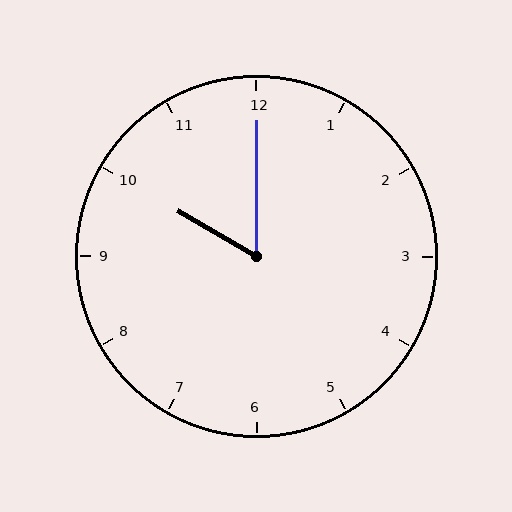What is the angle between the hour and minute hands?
Approximately 60 degrees.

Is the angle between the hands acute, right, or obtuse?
It is acute.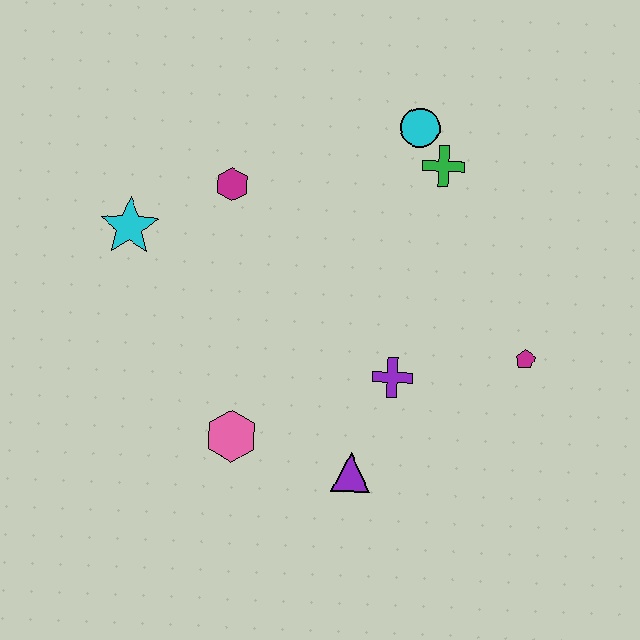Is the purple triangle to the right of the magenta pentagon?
No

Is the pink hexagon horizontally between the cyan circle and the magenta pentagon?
No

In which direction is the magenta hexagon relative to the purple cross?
The magenta hexagon is above the purple cross.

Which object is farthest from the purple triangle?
The cyan circle is farthest from the purple triangle.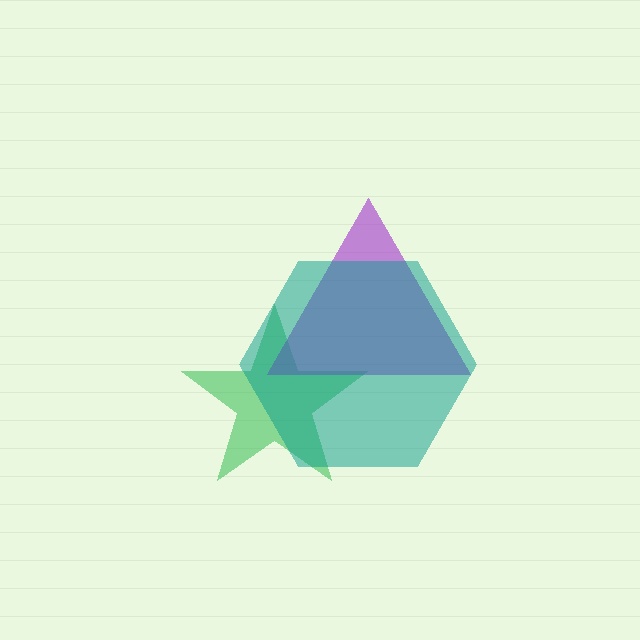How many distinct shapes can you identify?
There are 3 distinct shapes: a green star, a purple triangle, a teal hexagon.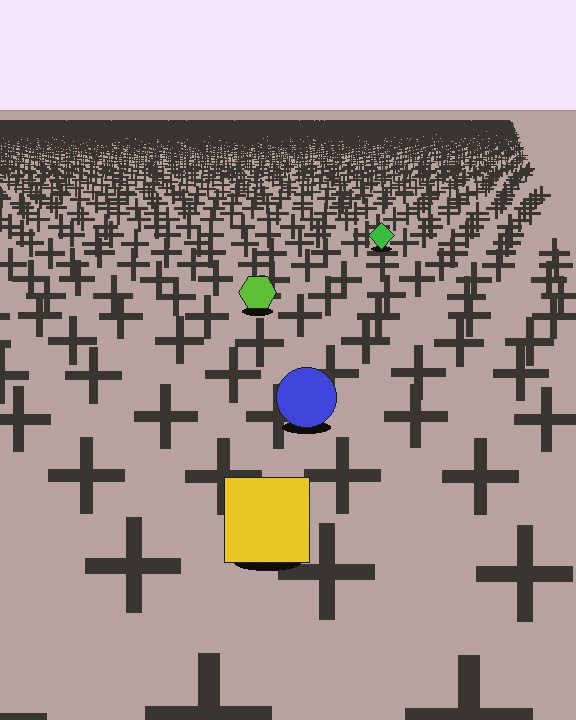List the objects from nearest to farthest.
From nearest to farthest: the yellow square, the blue circle, the lime hexagon, the green diamond.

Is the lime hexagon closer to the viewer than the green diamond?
Yes. The lime hexagon is closer — you can tell from the texture gradient: the ground texture is coarser near it.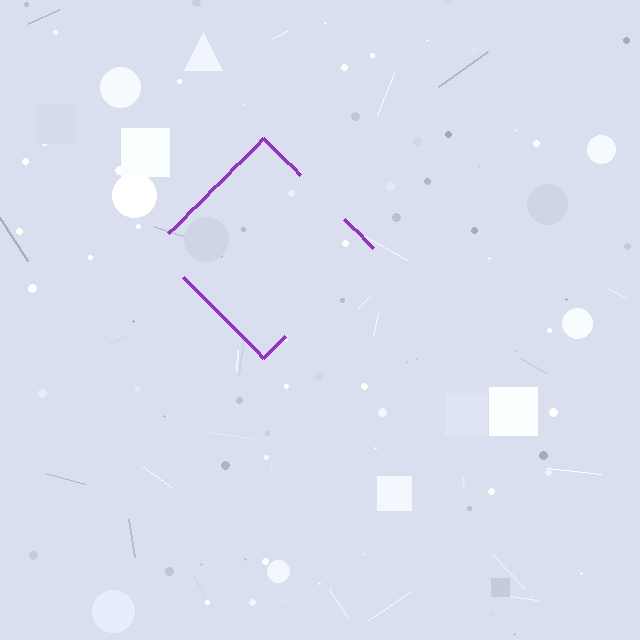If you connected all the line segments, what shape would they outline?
They would outline a diamond.